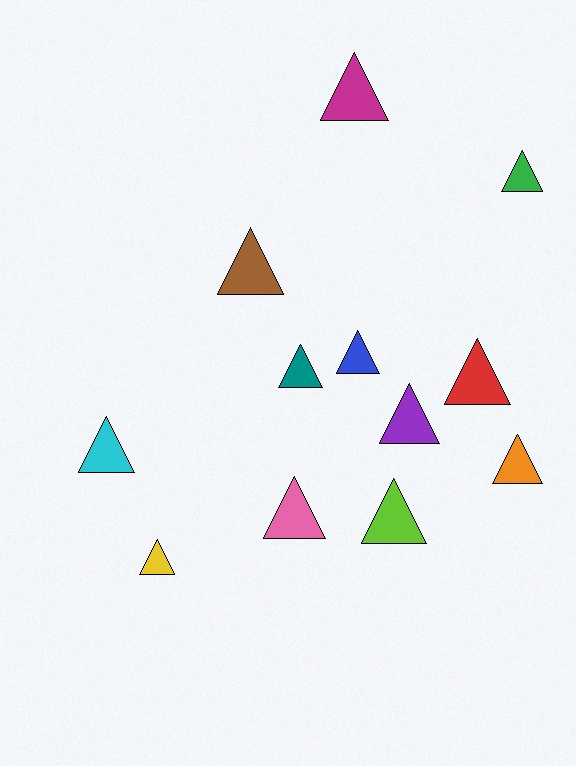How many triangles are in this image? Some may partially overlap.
There are 12 triangles.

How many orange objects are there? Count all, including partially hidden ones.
There is 1 orange object.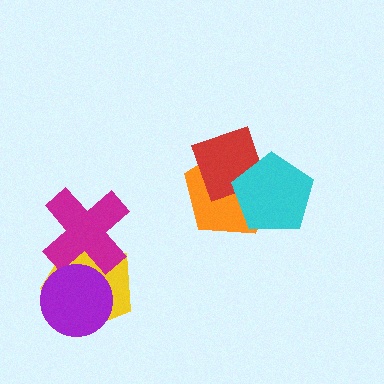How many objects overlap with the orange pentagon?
2 objects overlap with the orange pentagon.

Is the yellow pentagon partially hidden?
Yes, it is partially covered by another shape.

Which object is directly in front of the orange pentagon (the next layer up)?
The red diamond is directly in front of the orange pentagon.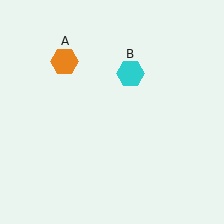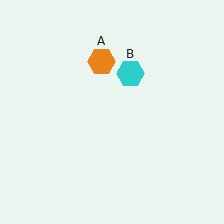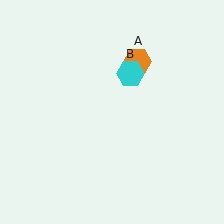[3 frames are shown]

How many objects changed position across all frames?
1 object changed position: orange hexagon (object A).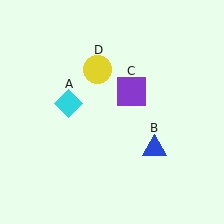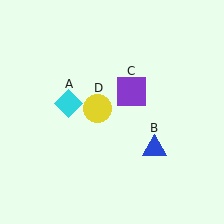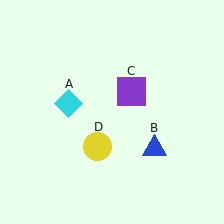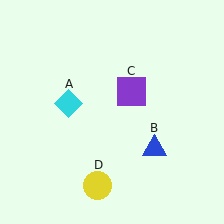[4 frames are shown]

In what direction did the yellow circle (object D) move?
The yellow circle (object D) moved down.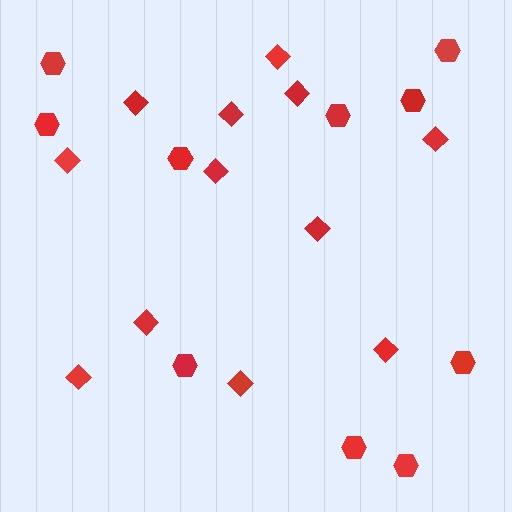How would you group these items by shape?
There are 2 groups: one group of diamonds (12) and one group of hexagons (10).